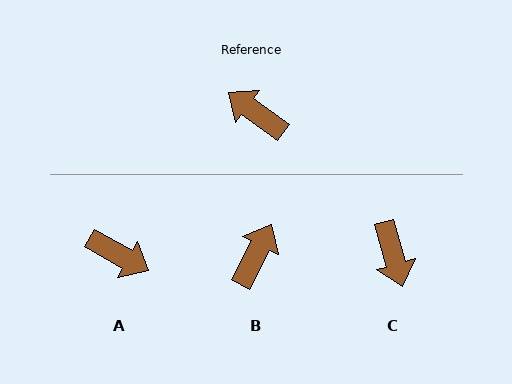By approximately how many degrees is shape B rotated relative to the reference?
Approximately 81 degrees clockwise.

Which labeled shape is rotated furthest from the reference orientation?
A, about 172 degrees away.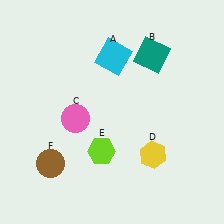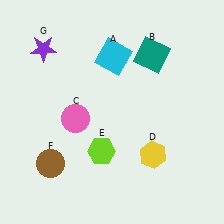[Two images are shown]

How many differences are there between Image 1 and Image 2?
There is 1 difference between the two images.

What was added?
A purple star (G) was added in Image 2.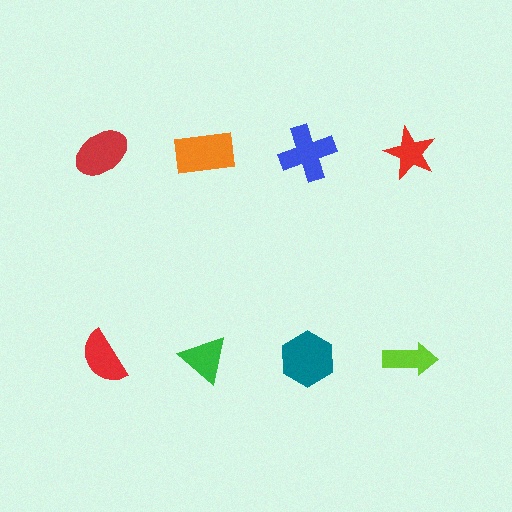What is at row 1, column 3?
A blue cross.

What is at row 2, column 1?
A red semicircle.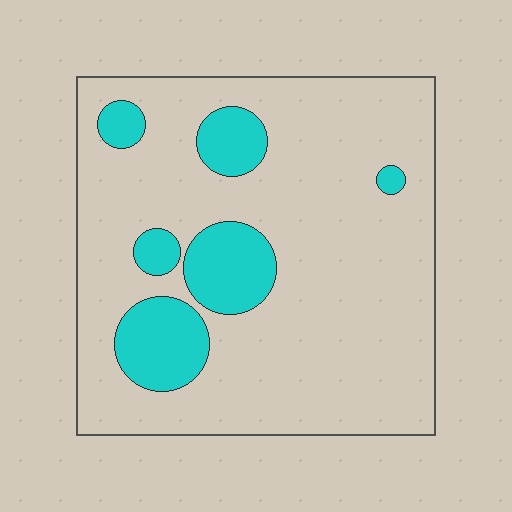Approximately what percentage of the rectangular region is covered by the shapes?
Approximately 15%.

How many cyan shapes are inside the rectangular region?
6.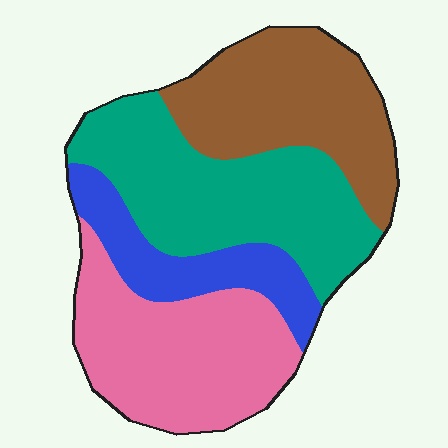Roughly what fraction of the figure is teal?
Teal covers about 30% of the figure.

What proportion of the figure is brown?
Brown takes up about one quarter (1/4) of the figure.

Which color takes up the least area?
Blue, at roughly 15%.